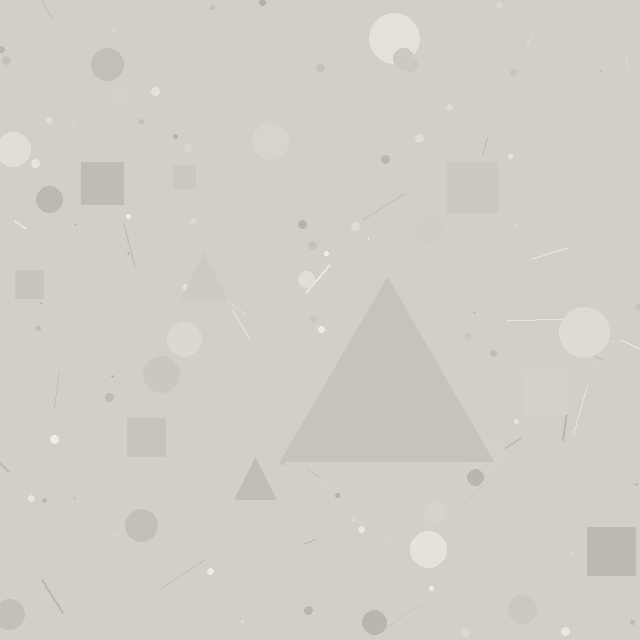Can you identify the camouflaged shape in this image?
The camouflaged shape is a triangle.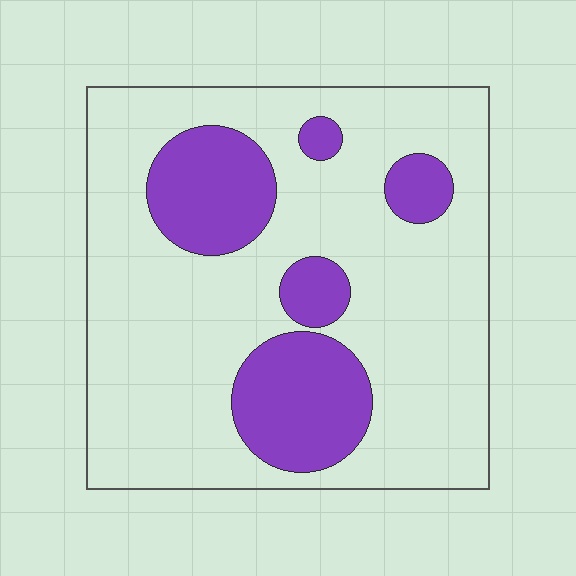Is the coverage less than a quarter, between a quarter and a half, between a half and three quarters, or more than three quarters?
Less than a quarter.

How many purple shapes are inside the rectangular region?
5.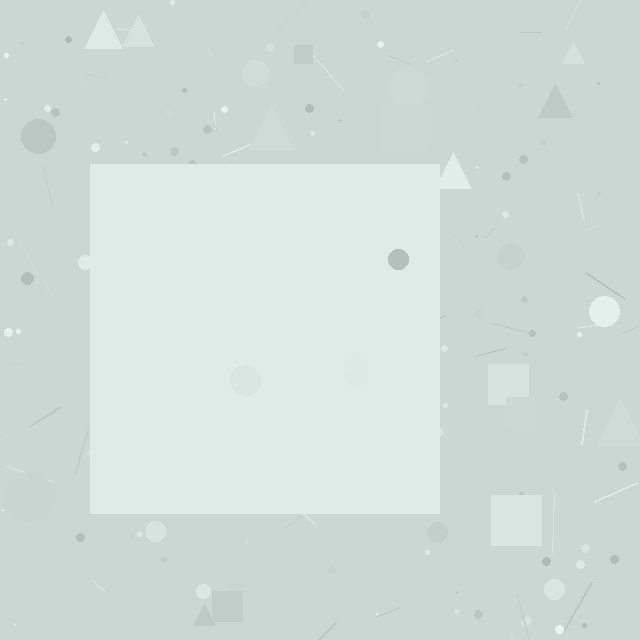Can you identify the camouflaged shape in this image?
The camouflaged shape is a square.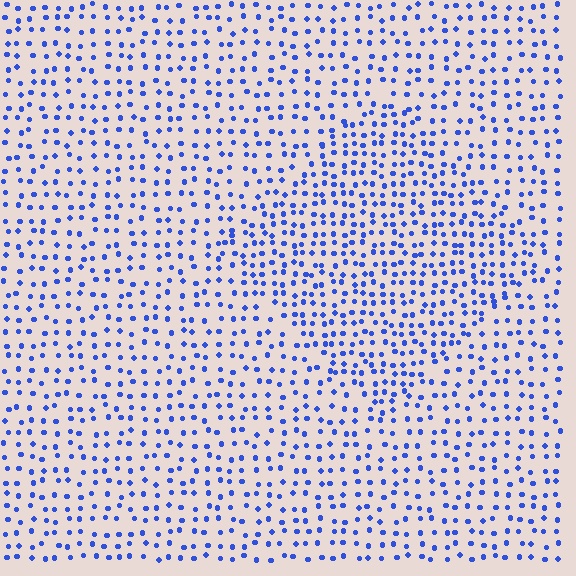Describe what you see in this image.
The image contains small blue elements arranged at two different densities. A diamond-shaped region is visible where the elements are more densely packed than the surrounding area.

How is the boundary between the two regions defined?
The boundary is defined by a change in element density (approximately 1.6x ratio). All elements are the same color, size, and shape.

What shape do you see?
I see a diamond.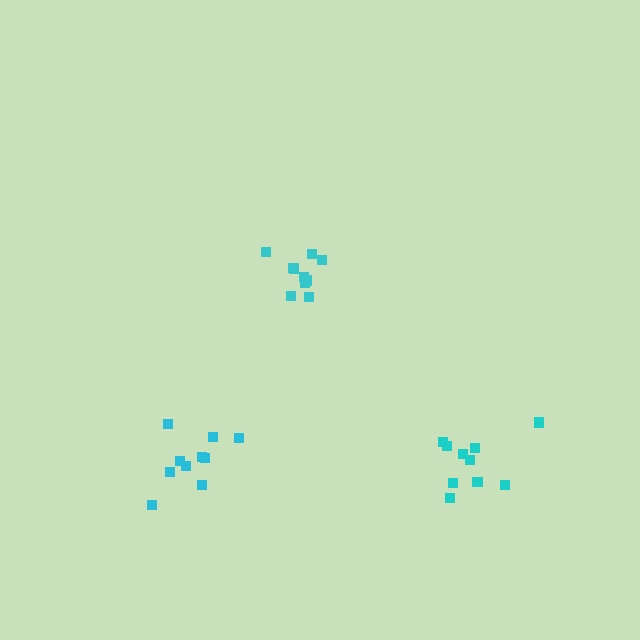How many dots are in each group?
Group 1: 10 dots, Group 2: 10 dots, Group 3: 10 dots (30 total).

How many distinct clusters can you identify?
There are 3 distinct clusters.